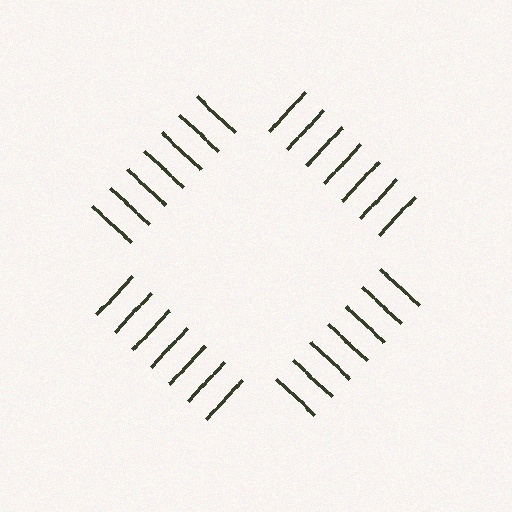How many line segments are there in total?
28 — 7 along each of the 4 edges.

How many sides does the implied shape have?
4 sides — the line-ends trace a square.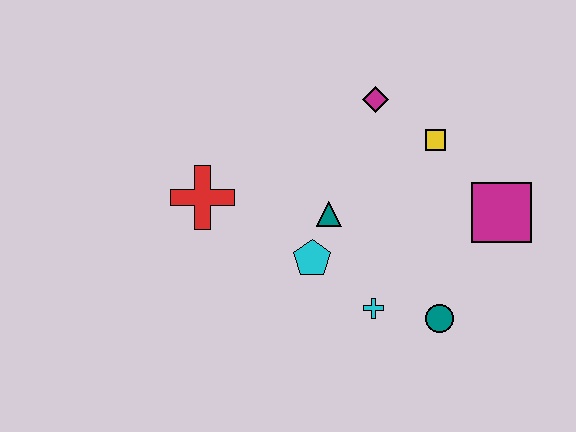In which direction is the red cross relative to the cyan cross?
The red cross is to the left of the cyan cross.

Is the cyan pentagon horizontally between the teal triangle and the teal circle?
No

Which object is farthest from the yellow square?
The red cross is farthest from the yellow square.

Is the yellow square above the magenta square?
Yes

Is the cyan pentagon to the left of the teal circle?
Yes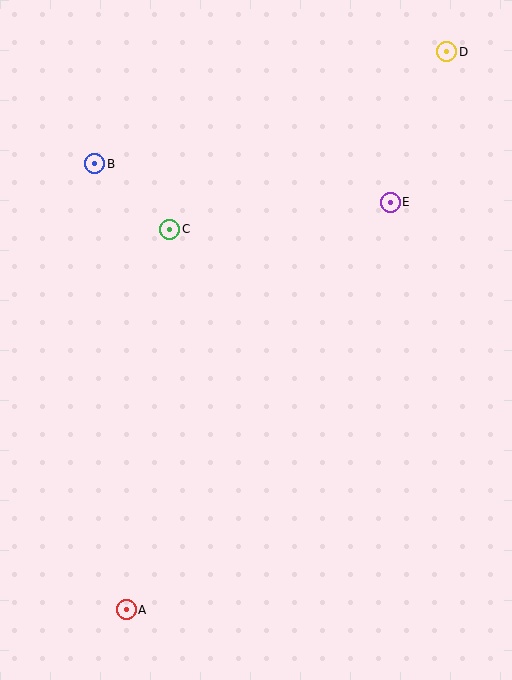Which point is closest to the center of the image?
Point C at (170, 229) is closest to the center.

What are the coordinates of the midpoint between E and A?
The midpoint between E and A is at (258, 406).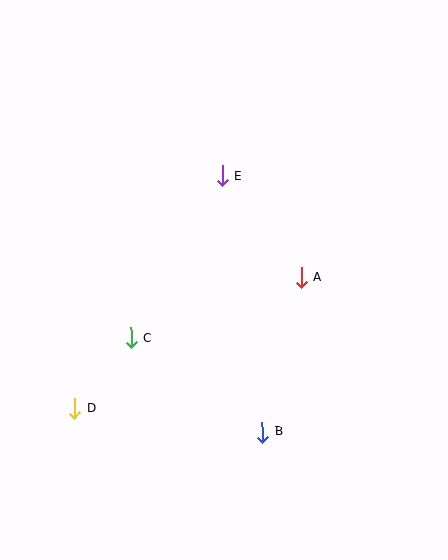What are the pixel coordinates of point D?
Point D is at (75, 408).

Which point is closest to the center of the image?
Point A at (301, 278) is closest to the center.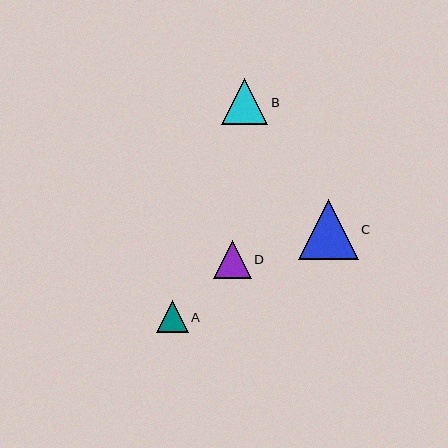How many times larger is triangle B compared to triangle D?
Triangle B is approximately 1.2 times the size of triangle D.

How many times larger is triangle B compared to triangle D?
Triangle B is approximately 1.2 times the size of triangle D.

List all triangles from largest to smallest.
From largest to smallest: C, B, D, A.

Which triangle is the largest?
Triangle C is the largest with a size of approximately 60 pixels.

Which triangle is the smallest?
Triangle A is the smallest with a size of approximately 32 pixels.